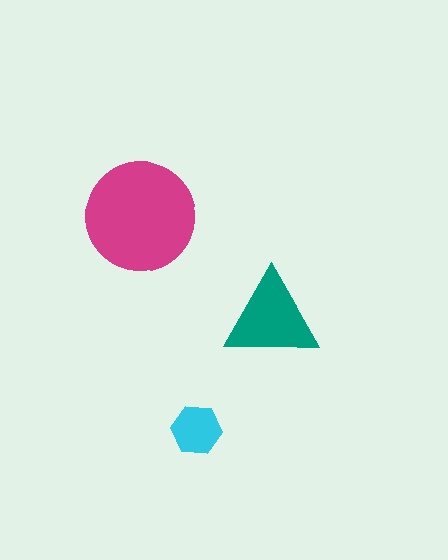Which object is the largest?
The magenta circle.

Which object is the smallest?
The cyan hexagon.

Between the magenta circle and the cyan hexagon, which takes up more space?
The magenta circle.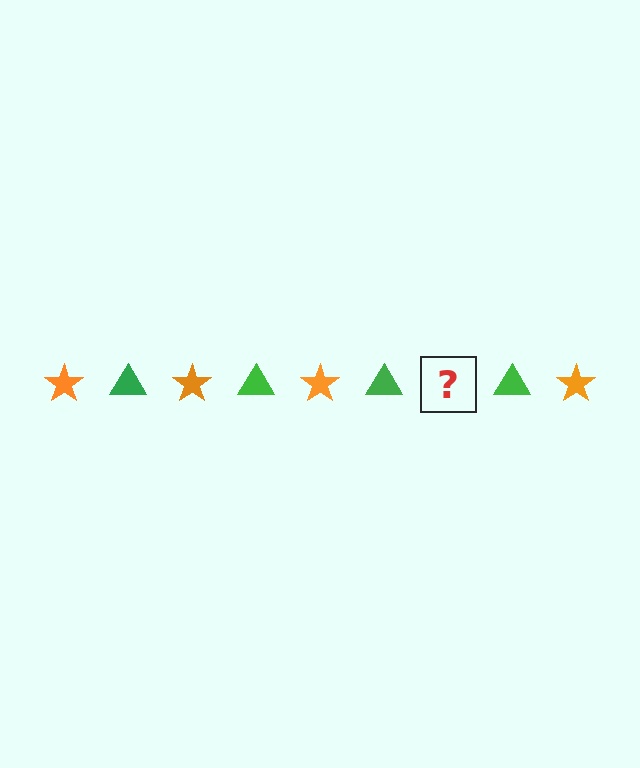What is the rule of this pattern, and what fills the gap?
The rule is that the pattern alternates between orange star and green triangle. The gap should be filled with an orange star.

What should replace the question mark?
The question mark should be replaced with an orange star.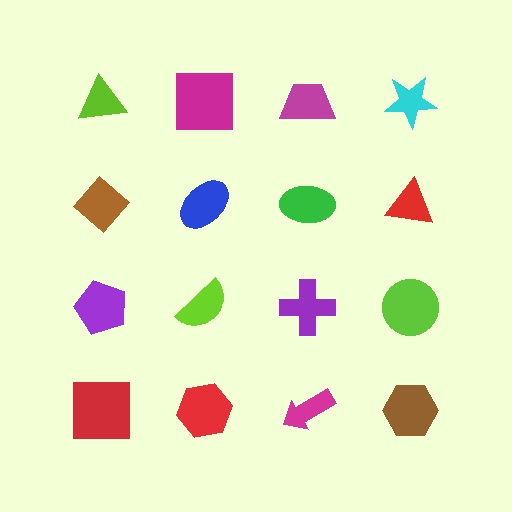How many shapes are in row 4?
4 shapes.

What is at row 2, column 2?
A blue ellipse.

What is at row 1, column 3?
A magenta trapezoid.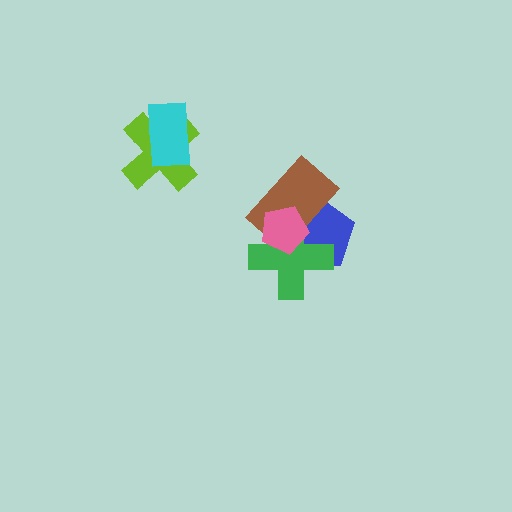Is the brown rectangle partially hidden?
Yes, it is partially covered by another shape.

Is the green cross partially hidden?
Yes, it is partially covered by another shape.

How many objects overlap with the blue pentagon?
3 objects overlap with the blue pentagon.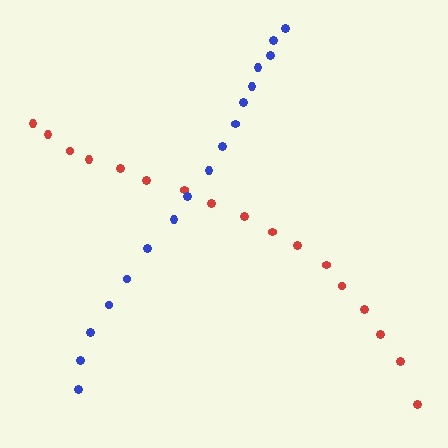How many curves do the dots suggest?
There are 2 distinct paths.